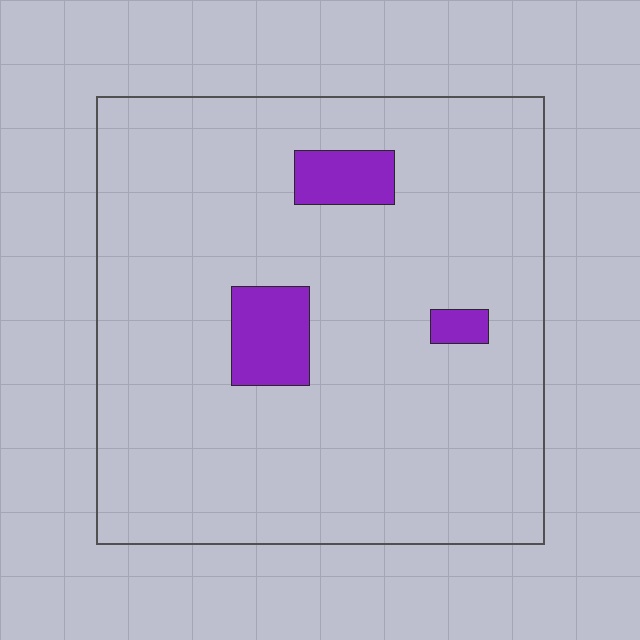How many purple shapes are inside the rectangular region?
3.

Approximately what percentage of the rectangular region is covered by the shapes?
Approximately 10%.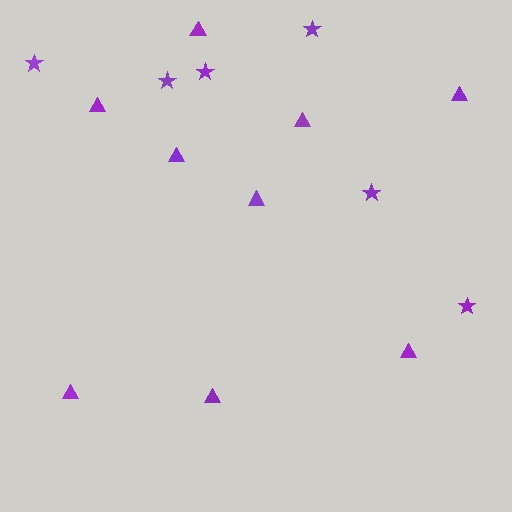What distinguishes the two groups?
There are 2 groups: one group of triangles (9) and one group of stars (6).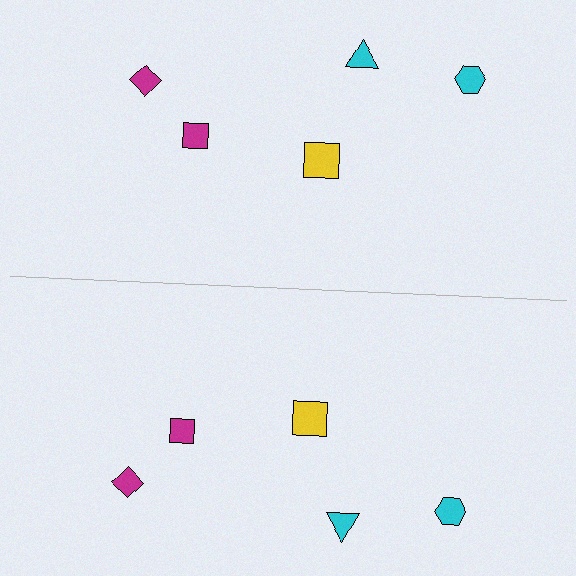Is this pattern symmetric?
Yes, this pattern has bilateral (reflection) symmetry.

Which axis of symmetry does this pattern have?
The pattern has a horizontal axis of symmetry running through the center of the image.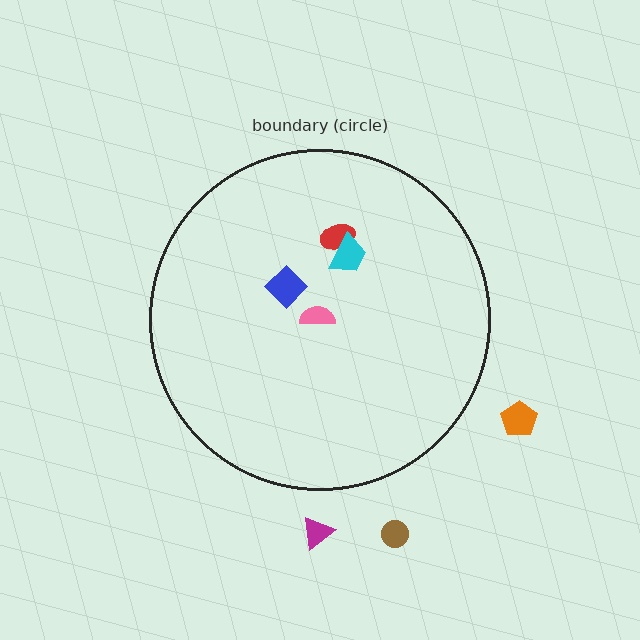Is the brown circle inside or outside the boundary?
Outside.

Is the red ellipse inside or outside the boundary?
Inside.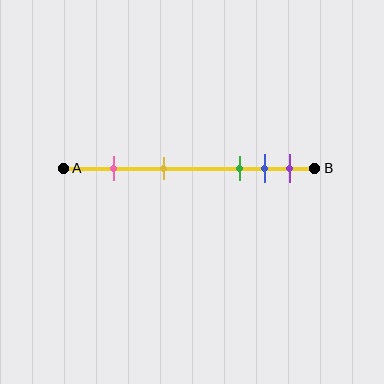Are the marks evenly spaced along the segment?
No, the marks are not evenly spaced.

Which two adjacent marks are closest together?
The blue and purple marks are the closest adjacent pair.